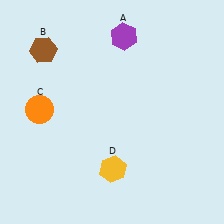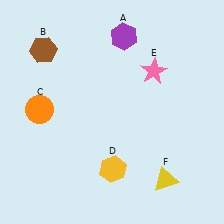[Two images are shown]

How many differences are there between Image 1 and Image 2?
There are 2 differences between the two images.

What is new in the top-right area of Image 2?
A pink star (E) was added in the top-right area of Image 2.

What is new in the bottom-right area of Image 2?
A yellow triangle (F) was added in the bottom-right area of Image 2.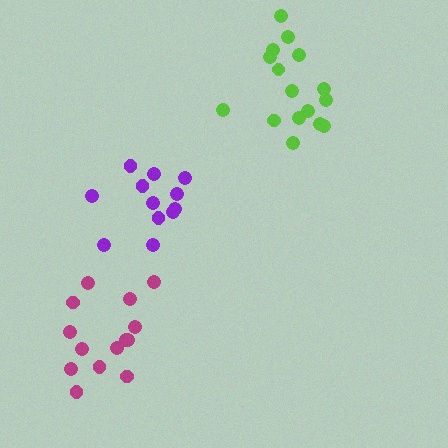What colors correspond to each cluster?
The clusters are colored: lime, purple, magenta.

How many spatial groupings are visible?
There are 3 spatial groupings.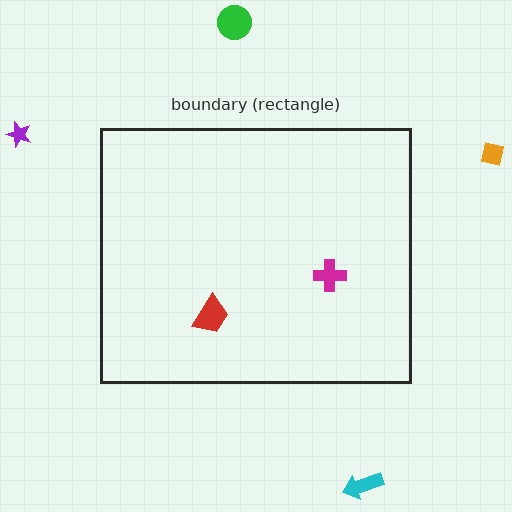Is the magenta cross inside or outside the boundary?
Inside.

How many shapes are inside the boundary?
2 inside, 4 outside.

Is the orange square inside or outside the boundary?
Outside.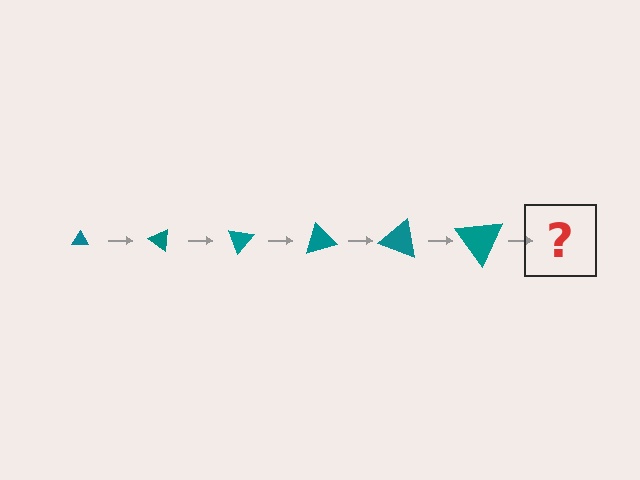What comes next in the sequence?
The next element should be a triangle, larger than the previous one and rotated 210 degrees from the start.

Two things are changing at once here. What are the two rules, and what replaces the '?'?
The two rules are that the triangle grows larger each step and it rotates 35 degrees each step. The '?' should be a triangle, larger than the previous one and rotated 210 degrees from the start.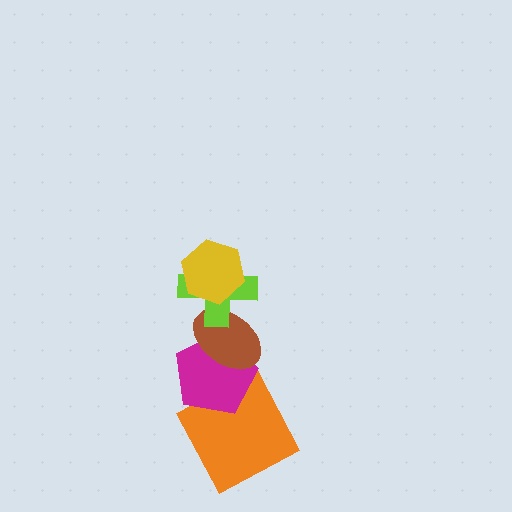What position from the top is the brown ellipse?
The brown ellipse is 3rd from the top.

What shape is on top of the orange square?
The magenta pentagon is on top of the orange square.